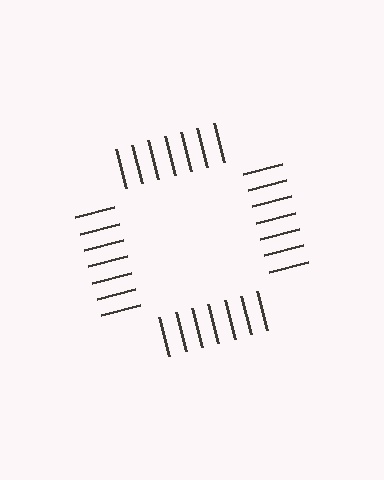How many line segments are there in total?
28 — 7 along each of the 4 edges.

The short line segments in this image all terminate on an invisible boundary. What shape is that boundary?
An illusory square — the line segments terminate on its edges but no continuous stroke is drawn.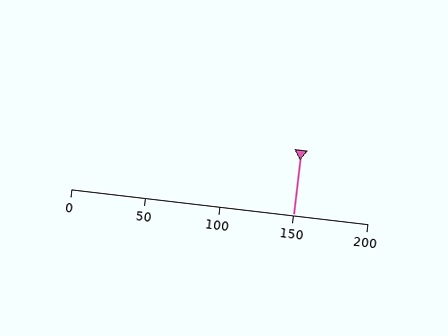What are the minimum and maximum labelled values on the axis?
The axis runs from 0 to 200.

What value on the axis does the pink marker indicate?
The marker indicates approximately 150.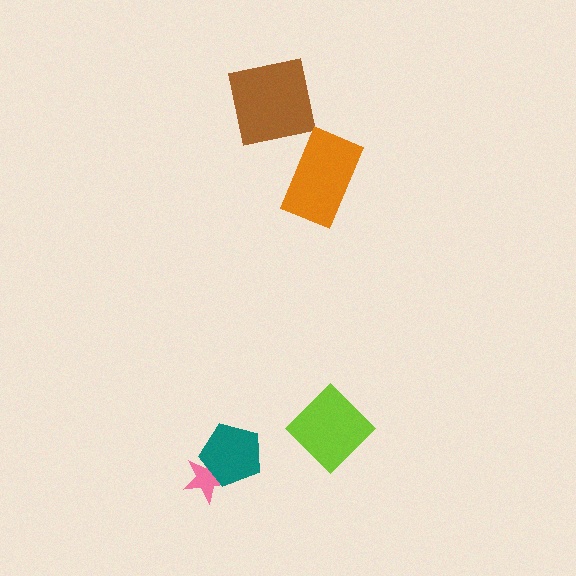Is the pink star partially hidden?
Yes, it is partially covered by another shape.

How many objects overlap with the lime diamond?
0 objects overlap with the lime diamond.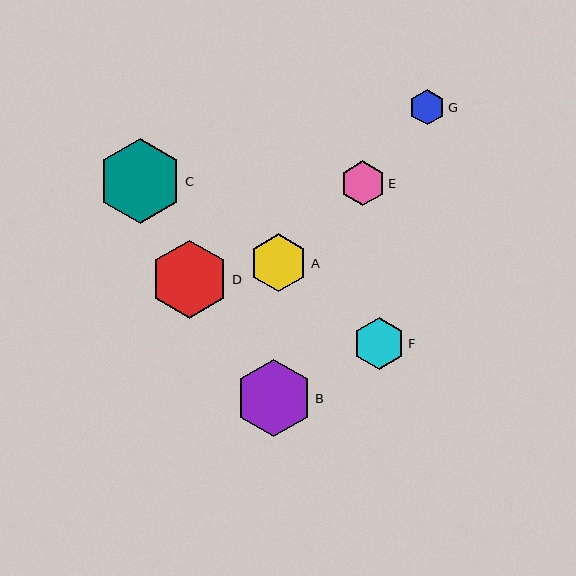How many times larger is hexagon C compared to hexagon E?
Hexagon C is approximately 1.9 times the size of hexagon E.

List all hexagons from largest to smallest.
From largest to smallest: C, D, B, A, F, E, G.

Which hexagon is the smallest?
Hexagon G is the smallest with a size of approximately 35 pixels.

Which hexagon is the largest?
Hexagon C is the largest with a size of approximately 84 pixels.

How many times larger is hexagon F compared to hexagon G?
Hexagon F is approximately 1.5 times the size of hexagon G.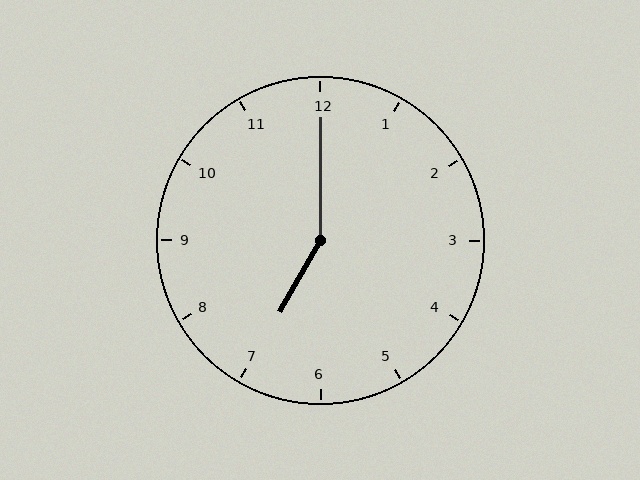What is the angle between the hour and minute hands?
Approximately 150 degrees.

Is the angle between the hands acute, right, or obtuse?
It is obtuse.